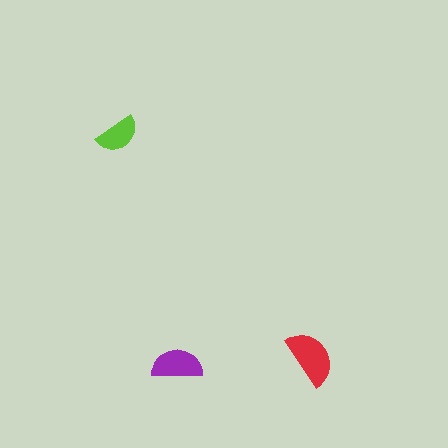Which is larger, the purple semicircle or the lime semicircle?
The purple one.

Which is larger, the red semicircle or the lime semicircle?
The red one.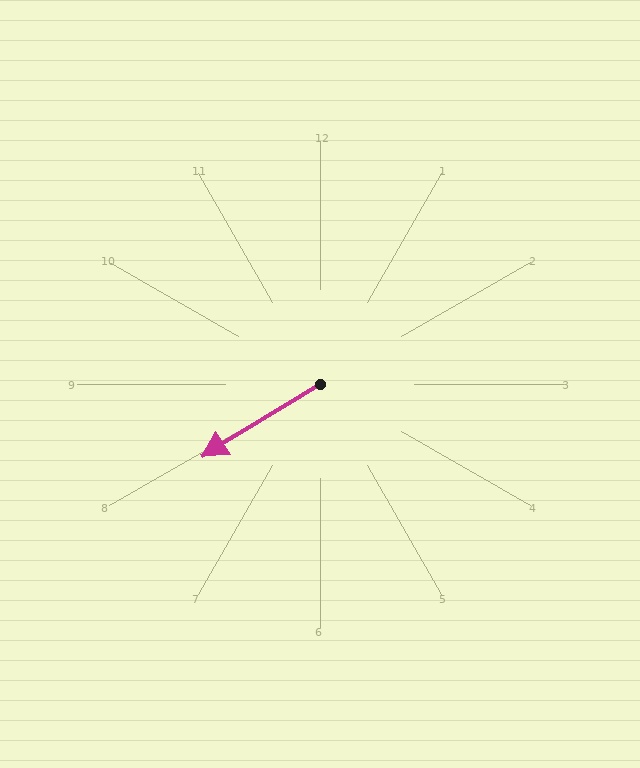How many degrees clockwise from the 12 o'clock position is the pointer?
Approximately 239 degrees.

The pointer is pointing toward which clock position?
Roughly 8 o'clock.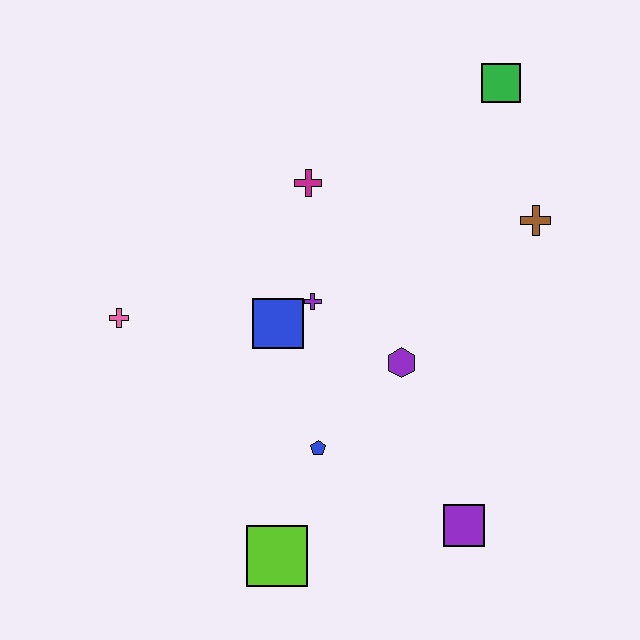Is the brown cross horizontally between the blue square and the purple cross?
No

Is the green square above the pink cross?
Yes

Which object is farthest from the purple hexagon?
The green square is farthest from the purple hexagon.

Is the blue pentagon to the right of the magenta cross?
Yes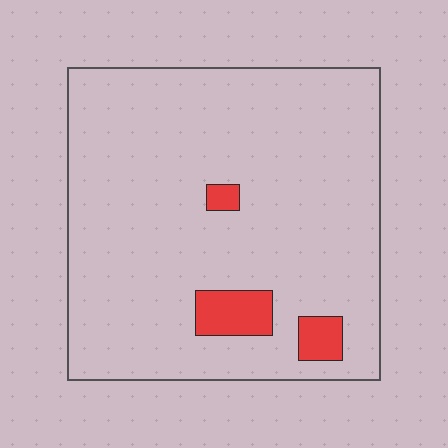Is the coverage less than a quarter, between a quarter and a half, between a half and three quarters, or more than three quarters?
Less than a quarter.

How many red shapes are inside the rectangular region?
3.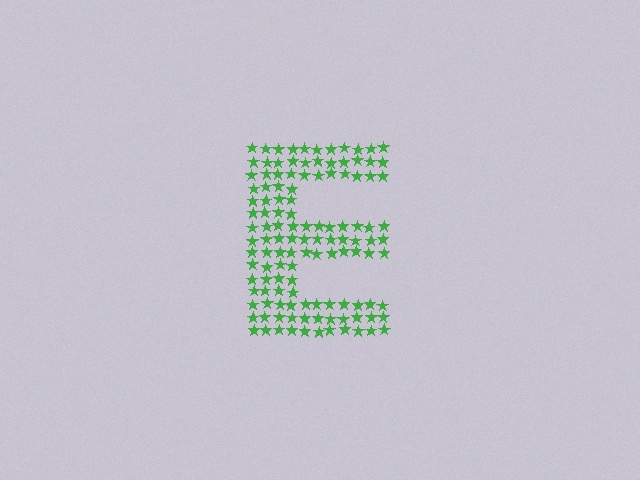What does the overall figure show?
The overall figure shows the letter E.